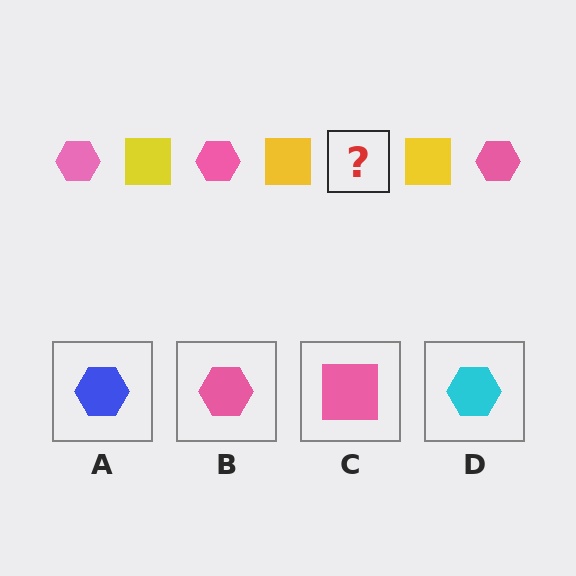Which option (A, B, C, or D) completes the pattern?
B.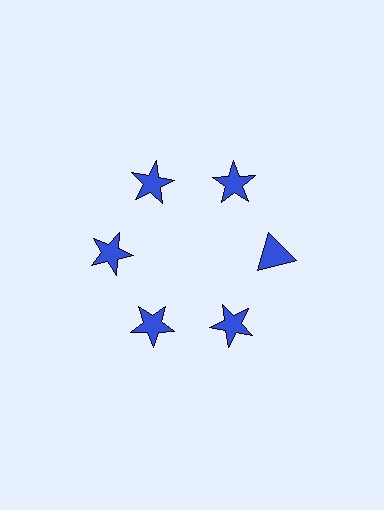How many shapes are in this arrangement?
There are 6 shapes arranged in a ring pattern.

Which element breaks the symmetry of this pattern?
The blue triangle at roughly the 3 o'clock position breaks the symmetry. All other shapes are blue stars.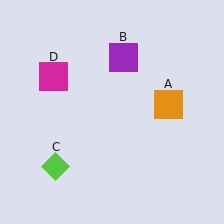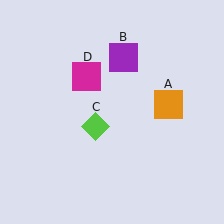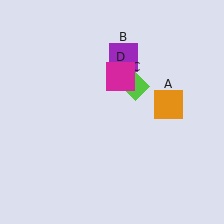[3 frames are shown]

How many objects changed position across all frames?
2 objects changed position: lime diamond (object C), magenta square (object D).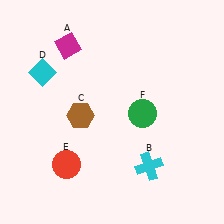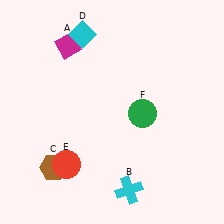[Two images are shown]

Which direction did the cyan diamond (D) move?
The cyan diamond (D) moved right.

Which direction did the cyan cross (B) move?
The cyan cross (B) moved down.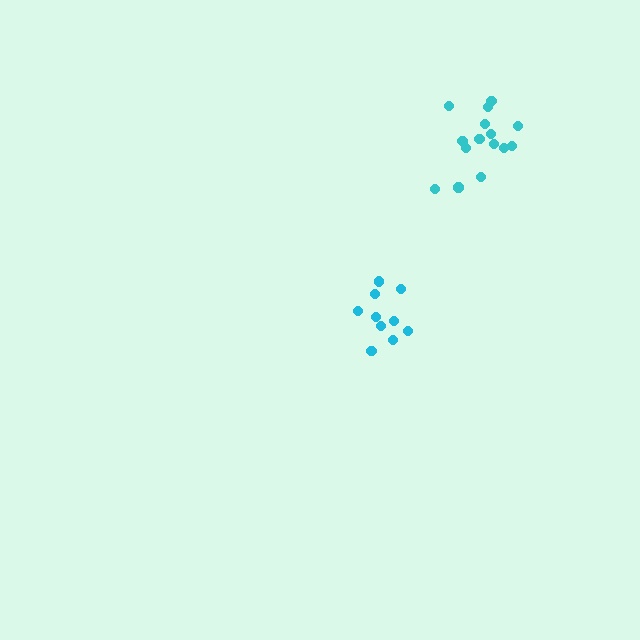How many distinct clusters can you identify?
There are 2 distinct clusters.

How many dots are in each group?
Group 1: 10 dots, Group 2: 15 dots (25 total).